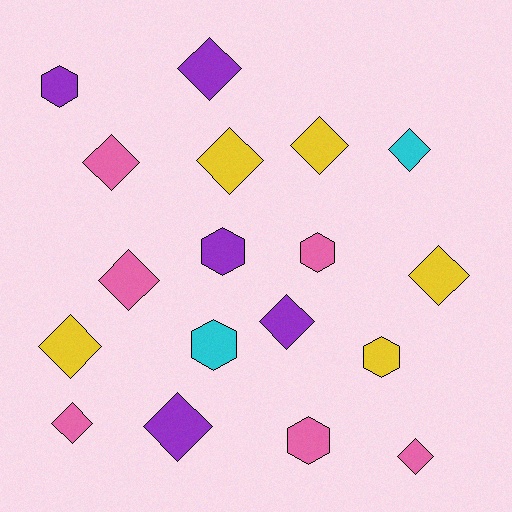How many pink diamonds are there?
There are 4 pink diamonds.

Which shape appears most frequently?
Diamond, with 12 objects.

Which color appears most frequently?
Pink, with 6 objects.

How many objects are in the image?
There are 18 objects.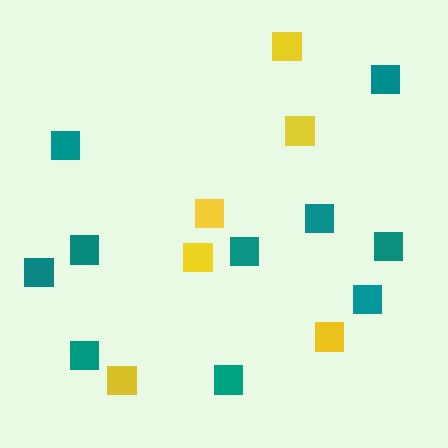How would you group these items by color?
There are 2 groups: one group of yellow squares (6) and one group of teal squares (10).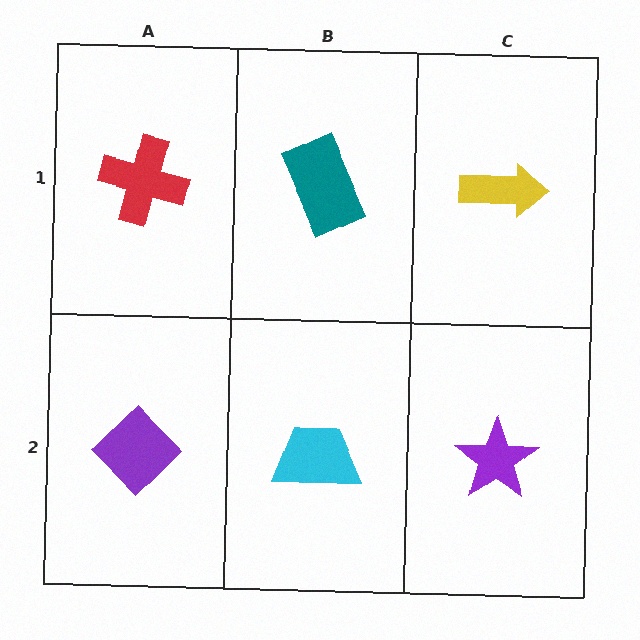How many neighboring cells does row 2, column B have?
3.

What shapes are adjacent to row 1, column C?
A purple star (row 2, column C), a teal rectangle (row 1, column B).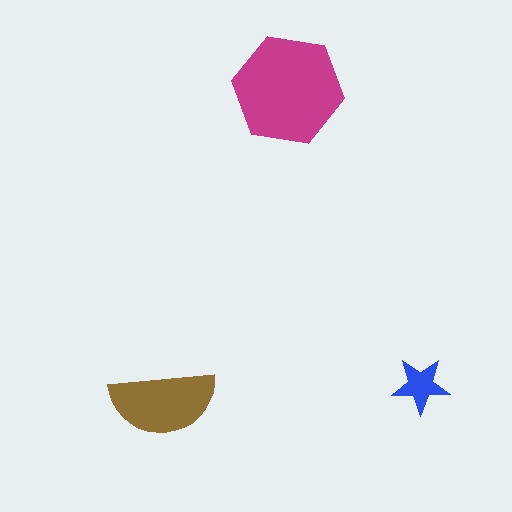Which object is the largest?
The magenta hexagon.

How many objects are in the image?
There are 3 objects in the image.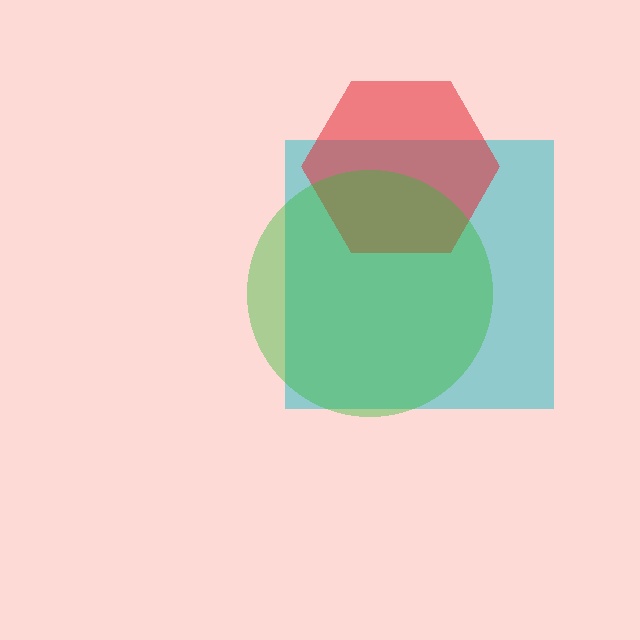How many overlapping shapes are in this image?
There are 3 overlapping shapes in the image.